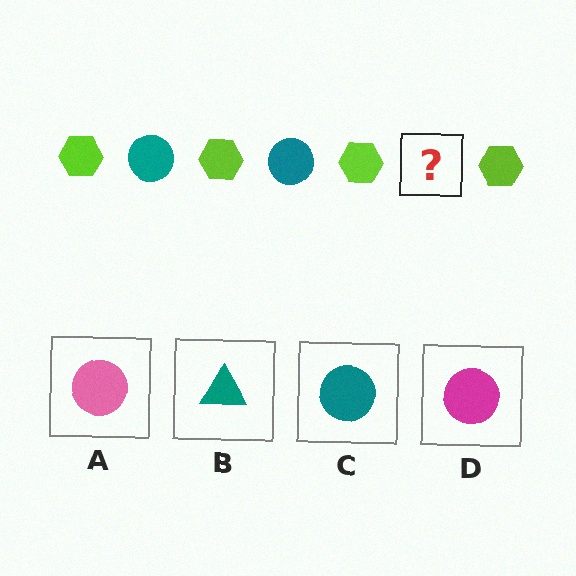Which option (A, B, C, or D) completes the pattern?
C.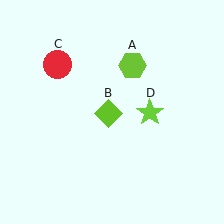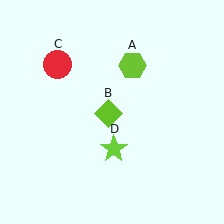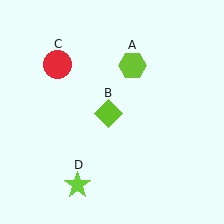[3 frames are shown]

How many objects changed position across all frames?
1 object changed position: lime star (object D).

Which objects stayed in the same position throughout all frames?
Lime hexagon (object A) and lime diamond (object B) and red circle (object C) remained stationary.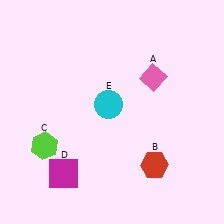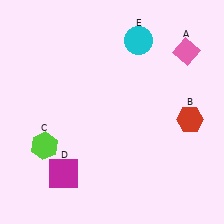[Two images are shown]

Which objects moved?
The objects that moved are: the pink diamond (A), the red hexagon (B), the cyan circle (E).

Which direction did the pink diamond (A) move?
The pink diamond (A) moved right.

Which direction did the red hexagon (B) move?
The red hexagon (B) moved up.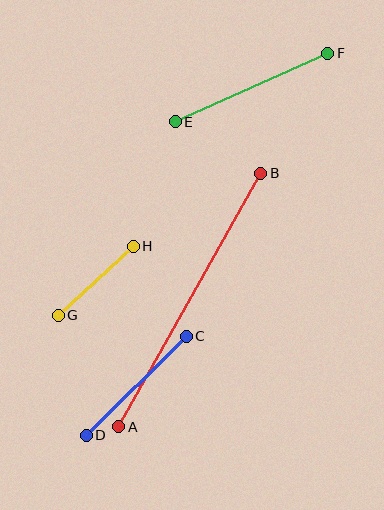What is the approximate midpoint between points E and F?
The midpoint is at approximately (251, 87) pixels.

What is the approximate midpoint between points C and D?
The midpoint is at approximately (136, 386) pixels.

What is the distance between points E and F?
The distance is approximately 167 pixels.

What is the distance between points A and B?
The distance is approximately 291 pixels.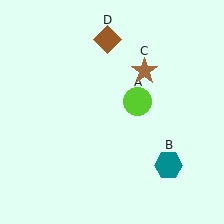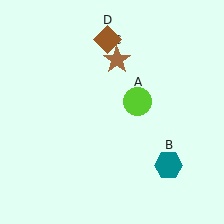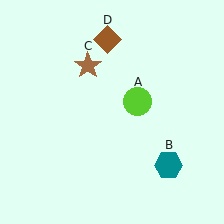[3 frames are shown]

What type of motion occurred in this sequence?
The brown star (object C) rotated counterclockwise around the center of the scene.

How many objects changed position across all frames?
1 object changed position: brown star (object C).